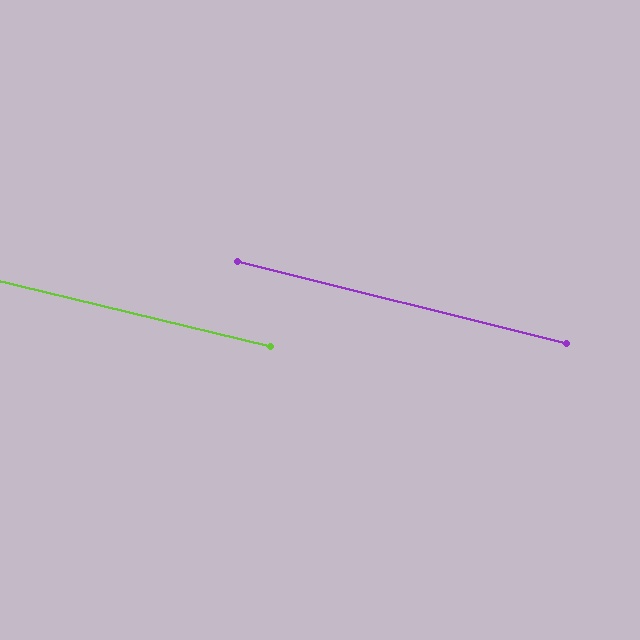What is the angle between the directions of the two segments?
Approximately 1 degree.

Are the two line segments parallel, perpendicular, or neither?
Parallel — their directions differ by only 0.6°.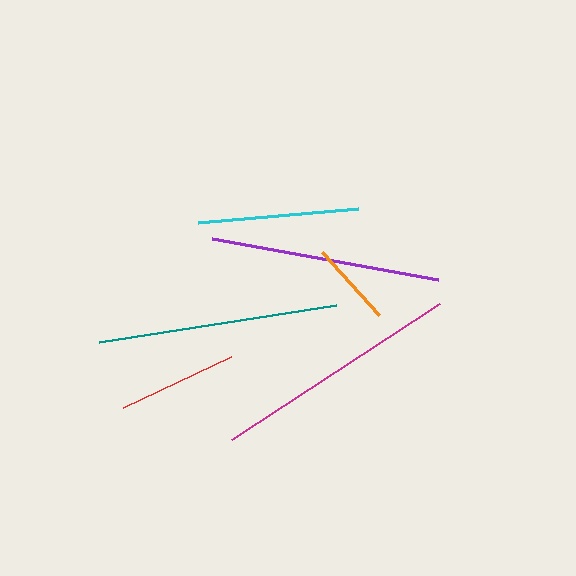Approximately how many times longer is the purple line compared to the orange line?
The purple line is approximately 2.7 times the length of the orange line.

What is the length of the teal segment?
The teal segment is approximately 240 pixels long.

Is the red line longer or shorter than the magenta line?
The magenta line is longer than the red line.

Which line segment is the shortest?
The orange line is the shortest at approximately 85 pixels.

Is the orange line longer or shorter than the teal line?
The teal line is longer than the orange line.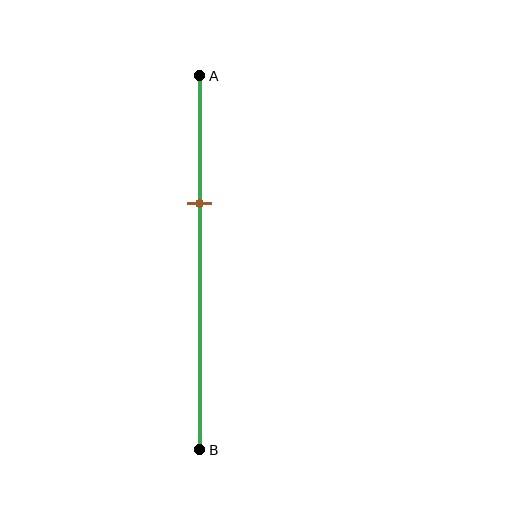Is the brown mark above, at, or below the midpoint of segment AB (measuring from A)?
The brown mark is above the midpoint of segment AB.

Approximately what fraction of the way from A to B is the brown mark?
The brown mark is approximately 35% of the way from A to B.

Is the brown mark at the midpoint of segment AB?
No, the mark is at about 35% from A, not at the 50% midpoint.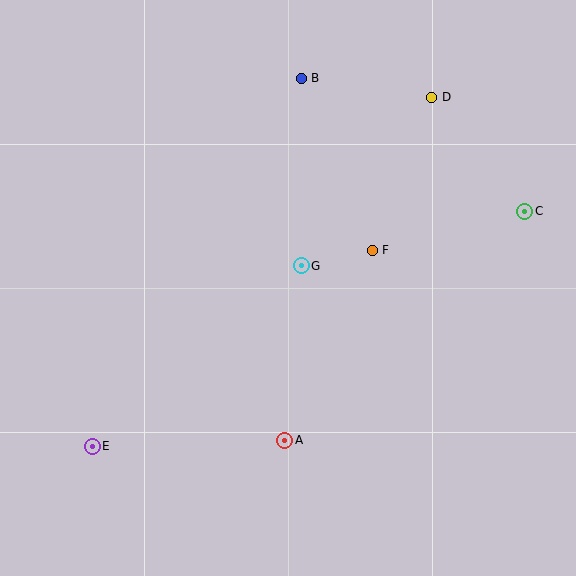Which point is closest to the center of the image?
Point G at (301, 266) is closest to the center.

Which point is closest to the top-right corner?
Point D is closest to the top-right corner.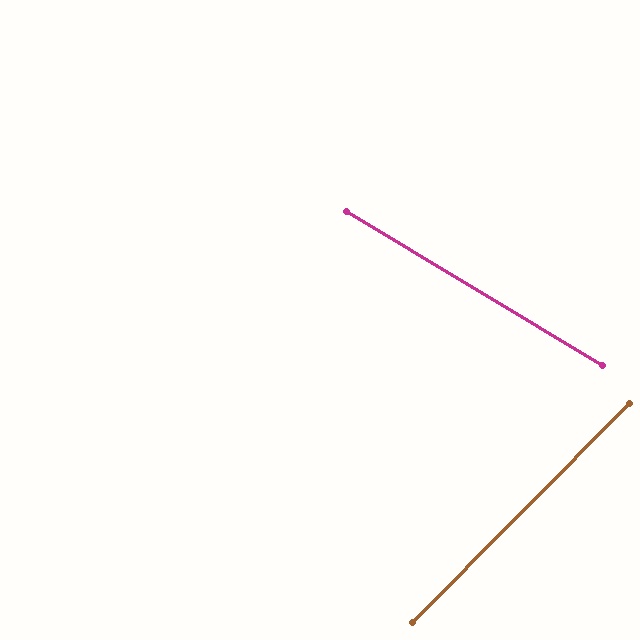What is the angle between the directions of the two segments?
Approximately 76 degrees.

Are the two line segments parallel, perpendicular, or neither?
Neither parallel nor perpendicular — they differ by about 76°.